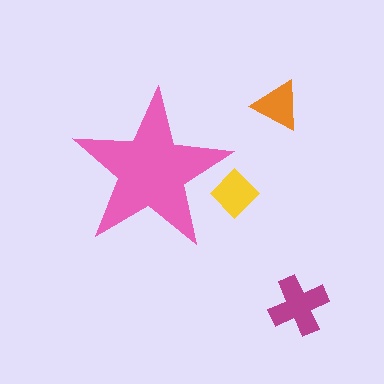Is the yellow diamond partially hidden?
Yes, the yellow diamond is partially hidden behind the pink star.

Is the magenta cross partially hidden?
No, the magenta cross is fully visible.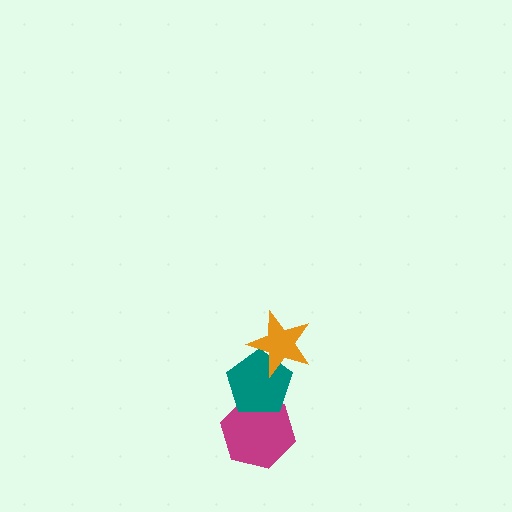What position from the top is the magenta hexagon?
The magenta hexagon is 3rd from the top.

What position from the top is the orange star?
The orange star is 1st from the top.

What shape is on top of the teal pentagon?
The orange star is on top of the teal pentagon.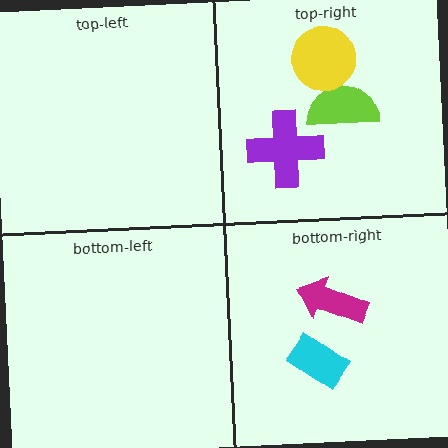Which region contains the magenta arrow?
The bottom-right region.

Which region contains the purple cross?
The top-right region.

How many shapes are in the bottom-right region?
2.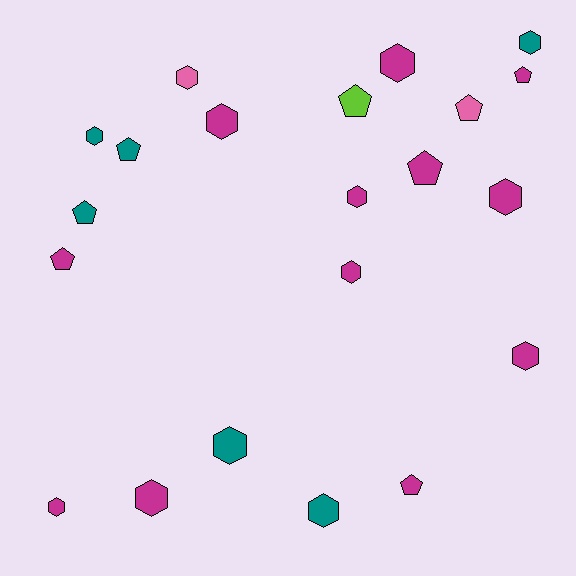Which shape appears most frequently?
Hexagon, with 13 objects.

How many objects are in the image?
There are 21 objects.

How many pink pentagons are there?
There is 1 pink pentagon.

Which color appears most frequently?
Magenta, with 12 objects.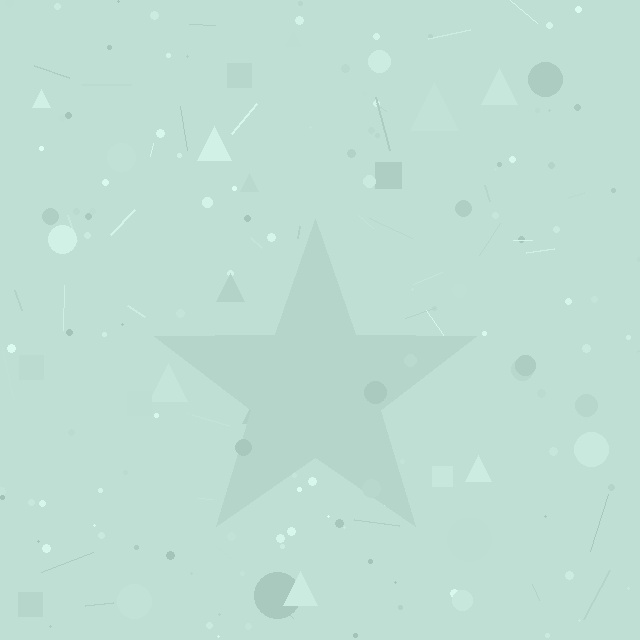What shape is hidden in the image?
A star is hidden in the image.